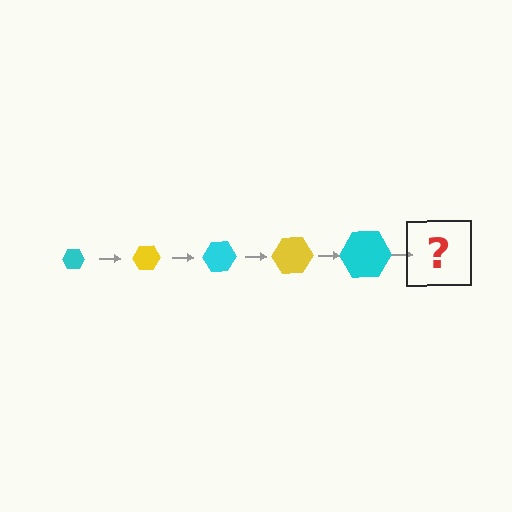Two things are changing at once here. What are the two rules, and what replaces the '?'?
The two rules are that the hexagon grows larger each step and the color cycles through cyan and yellow. The '?' should be a yellow hexagon, larger than the previous one.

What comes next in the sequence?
The next element should be a yellow hexagon, larger than the previous one.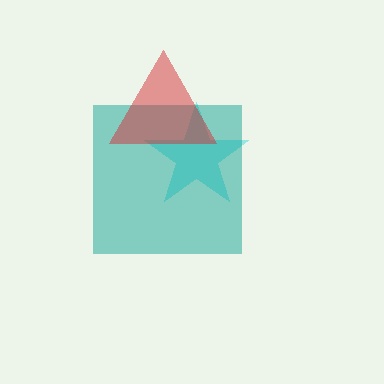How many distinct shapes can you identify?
There are 3 distinct shapes: a cyan star, a teal square, a red triangle.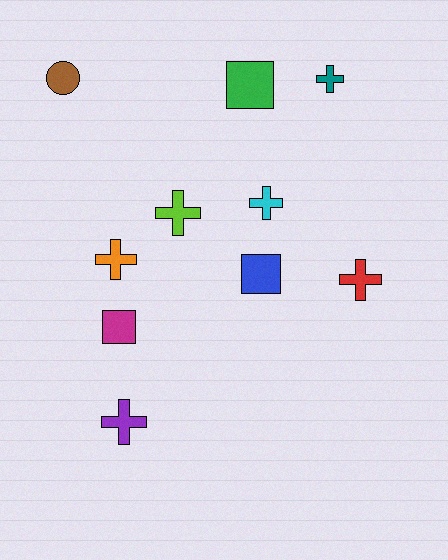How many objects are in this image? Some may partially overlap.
There are 10 objects.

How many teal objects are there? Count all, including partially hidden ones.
There is 1 teal object.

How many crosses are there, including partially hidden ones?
There are 6 crosses.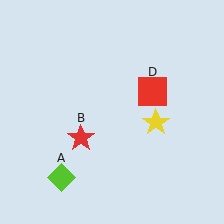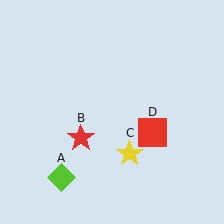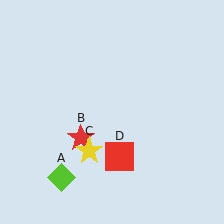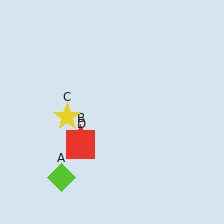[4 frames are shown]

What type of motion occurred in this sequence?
The yellow star (object C), red square (object D) rotated clockwise around the center of the scene.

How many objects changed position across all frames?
2 objects changed position: yellow star (object C), red square (object D).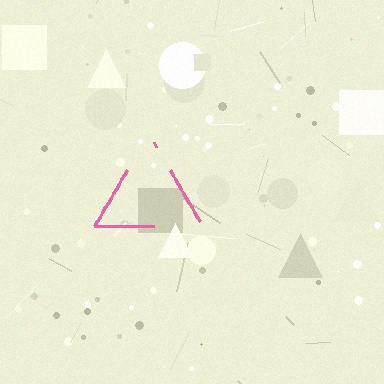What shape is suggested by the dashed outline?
The dashed outline suggests a triangle.